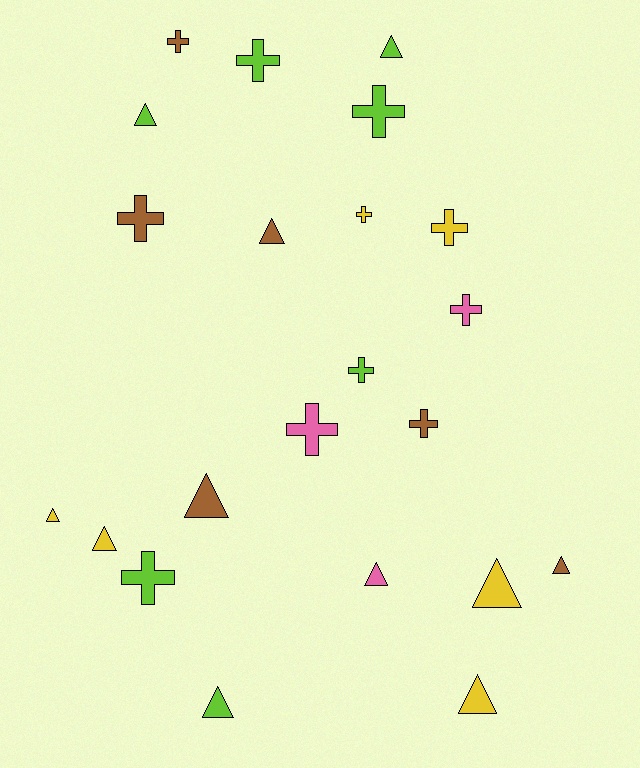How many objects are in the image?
There are 22 objects.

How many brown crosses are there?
There are 3 brown crosses.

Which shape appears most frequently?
Triangle, with 11 objects.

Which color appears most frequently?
Lime, with 7 objects.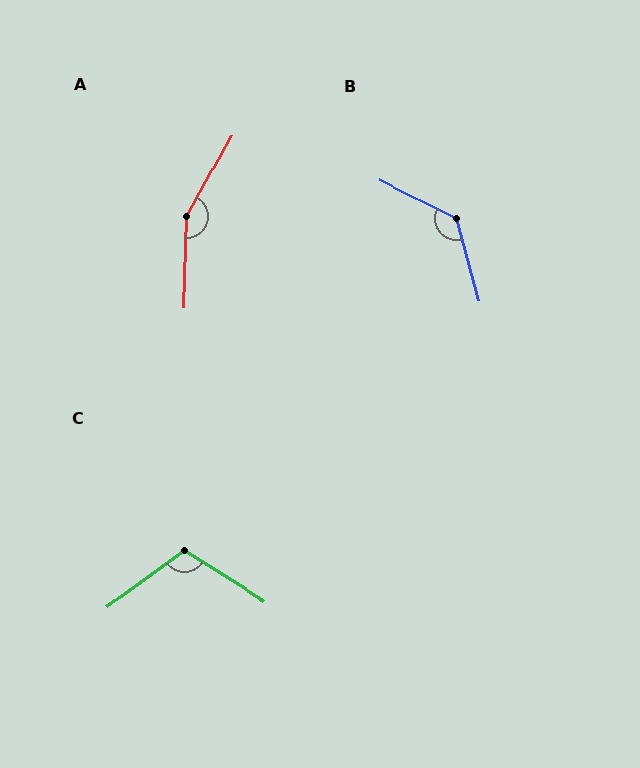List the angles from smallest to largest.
C (111°), B (132°), A (152°).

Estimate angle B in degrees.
Approximately 132 degrees.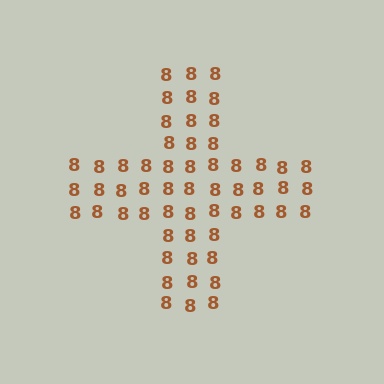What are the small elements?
The small elements are digit 8's.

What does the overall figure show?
The overall figure shows a cross.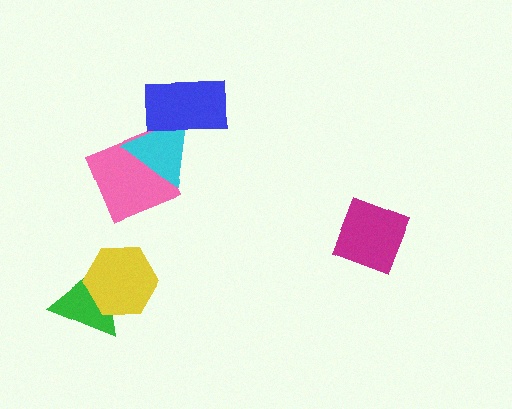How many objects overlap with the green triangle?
1 object overlaps with the green triangle.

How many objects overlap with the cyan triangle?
2 objects overlap with the cyan triangle.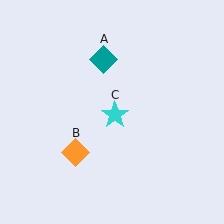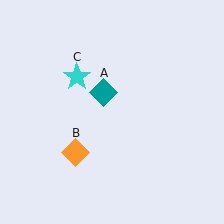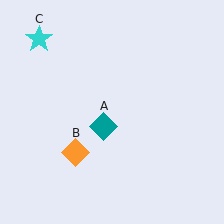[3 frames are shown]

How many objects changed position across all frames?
2 objects changed position: teal diamond (object A), cyan star (object C).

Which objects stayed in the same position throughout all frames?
Orange diamond (object B) remained stationary.